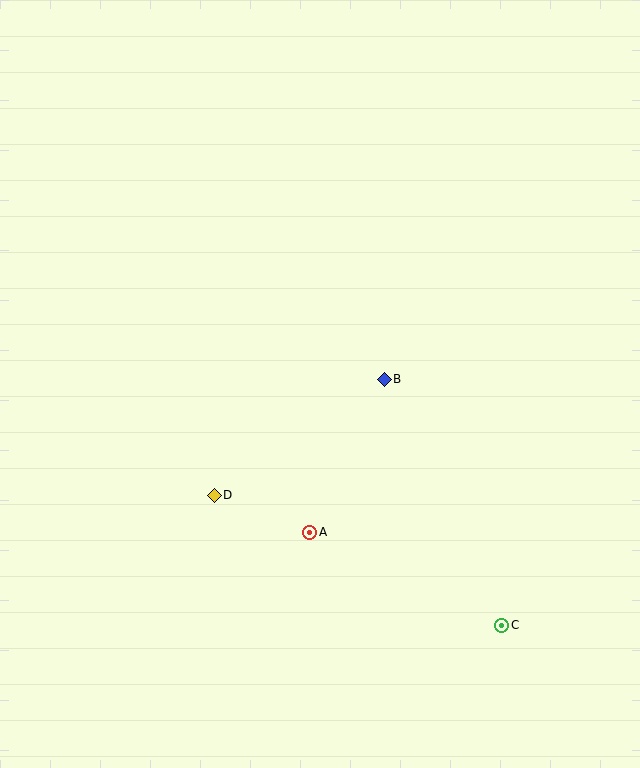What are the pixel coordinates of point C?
Point C is at (502, 625).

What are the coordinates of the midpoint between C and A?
The midpoint between C and A is at (406, 579).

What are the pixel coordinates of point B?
Point B is at (384, 379).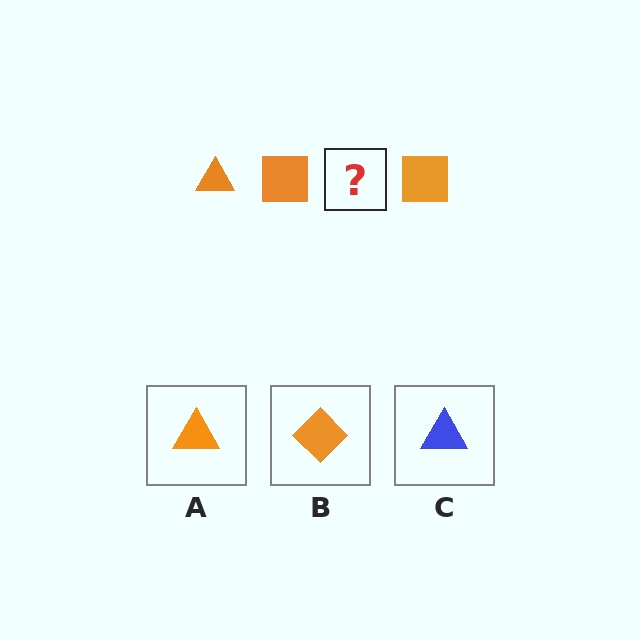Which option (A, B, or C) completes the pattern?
A.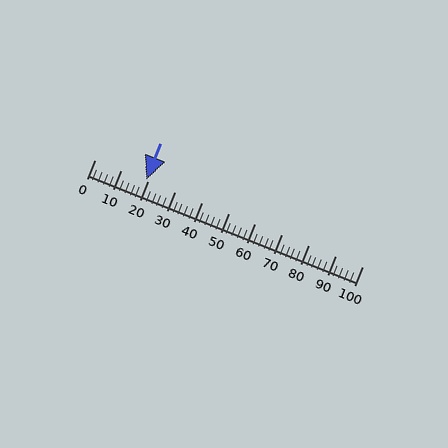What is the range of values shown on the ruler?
The ruler shows values from 0 to 100.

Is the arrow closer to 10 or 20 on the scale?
The arrow is closer to 20.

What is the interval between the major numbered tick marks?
The major tick marks are spaced 10 units apart.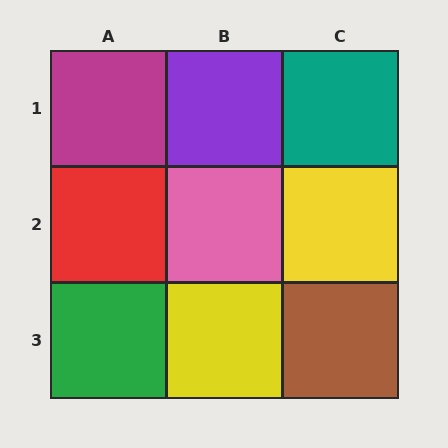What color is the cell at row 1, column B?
Purple.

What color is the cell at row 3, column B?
Yellow.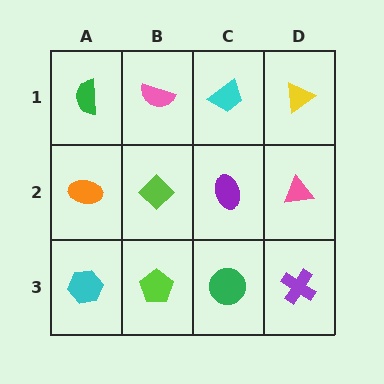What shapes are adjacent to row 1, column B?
A lime diamond (row 2, column B), a green semicircle (row 1, column A), a cyan trapezoid (row 1, column C).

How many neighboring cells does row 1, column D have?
2.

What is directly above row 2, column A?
A green semicircle.